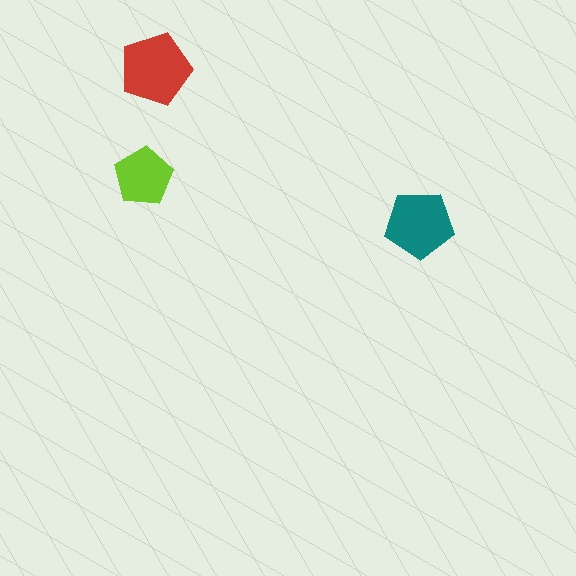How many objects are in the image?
There are 3 objects in the image.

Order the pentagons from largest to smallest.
the red one, the teal one, the lime one.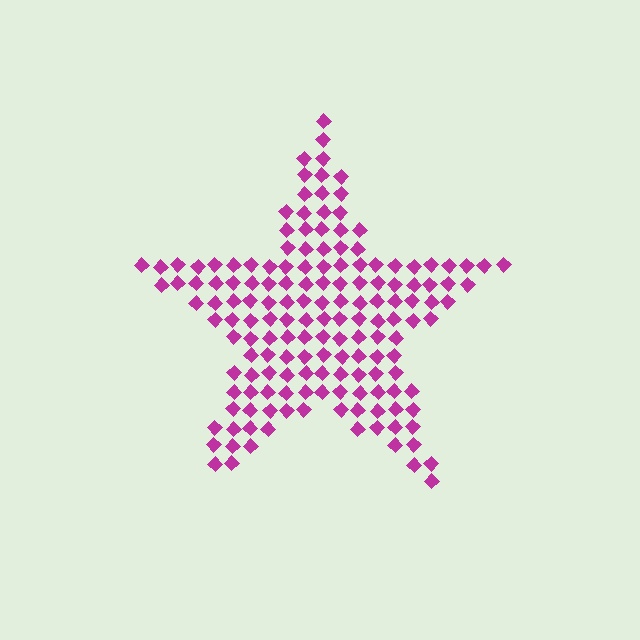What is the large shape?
The large shape is a star.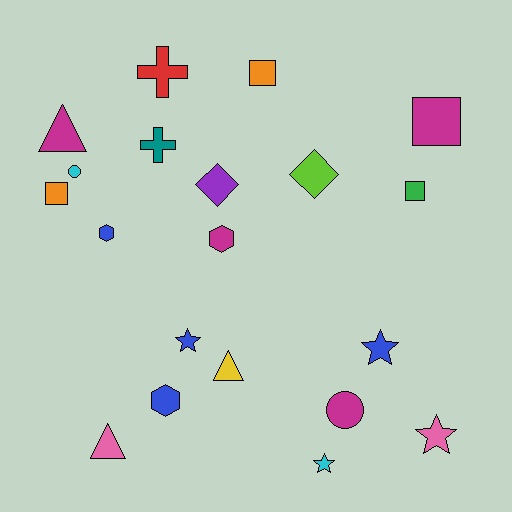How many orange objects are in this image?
There are 2 orange objects.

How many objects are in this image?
There are 20 objects.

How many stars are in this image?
There are 4 stars.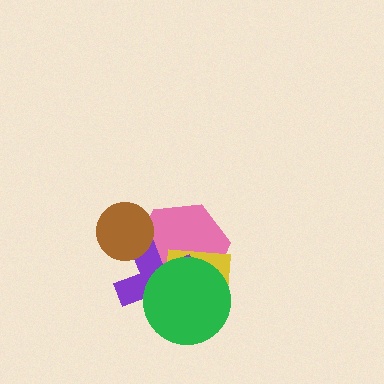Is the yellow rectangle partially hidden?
Yes, it is partially covered by another shape.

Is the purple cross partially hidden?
Yes, it is partially covered by another shape.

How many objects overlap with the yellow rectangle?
3 objects overlap with the yellow rectangle.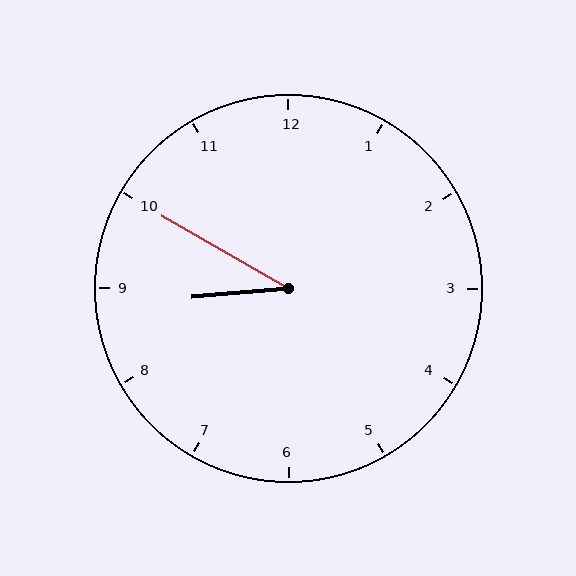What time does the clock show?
8:50.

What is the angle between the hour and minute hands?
Approximately 35 degrees.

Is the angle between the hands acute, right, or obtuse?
It is acute.